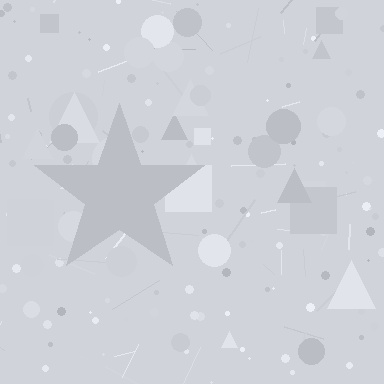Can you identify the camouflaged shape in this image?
The camouflaged shape is a star.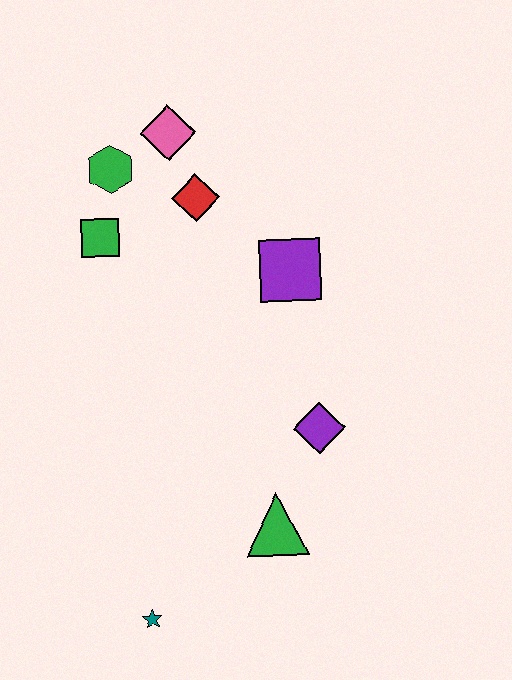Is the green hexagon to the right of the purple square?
No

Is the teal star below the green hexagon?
Yes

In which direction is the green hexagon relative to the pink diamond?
The green hexagon is to the left of the pink diamond.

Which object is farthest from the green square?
The teal star is farthest from the green square.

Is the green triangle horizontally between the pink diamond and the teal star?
No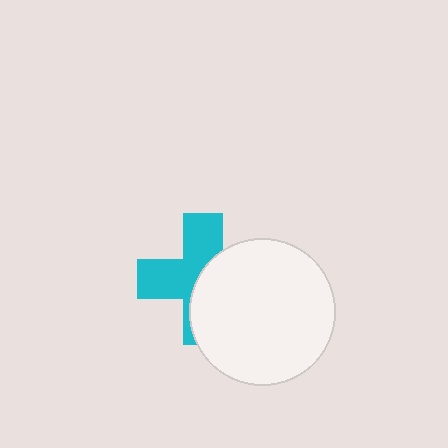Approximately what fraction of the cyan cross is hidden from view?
Roughly 49% of the cyan cross is hidden behind the white circle.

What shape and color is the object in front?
The object in front is a white circle.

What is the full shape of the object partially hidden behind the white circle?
The partially hidden object is a cyan cross.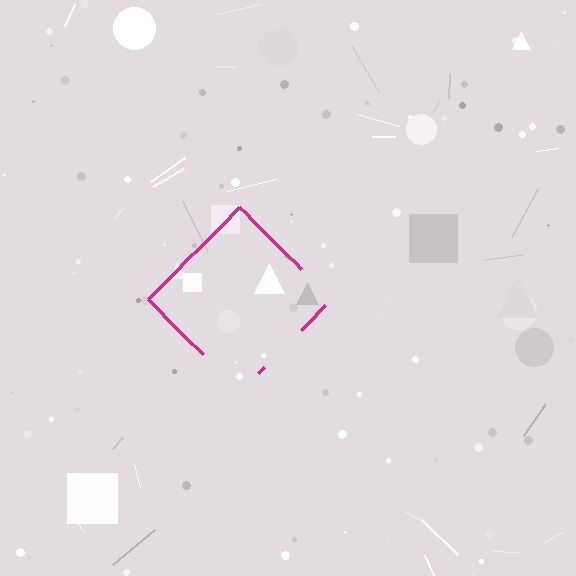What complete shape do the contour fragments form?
The contour fragments form a diamond.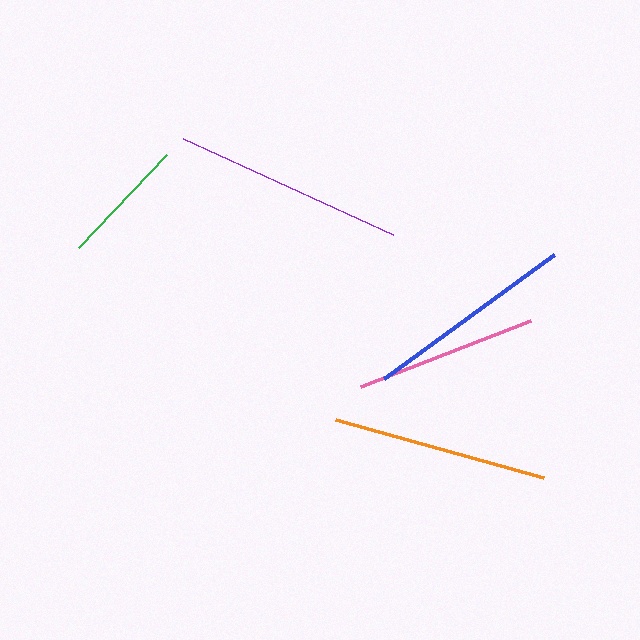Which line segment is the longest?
The purple line is the longest at approximately 231 pixels.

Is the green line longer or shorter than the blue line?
The blue line is longer than the green line.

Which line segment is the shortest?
The green line is the shortest at approximately 128 pixels.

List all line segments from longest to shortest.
From longest to shortest: purple, orange, blue, pink, green.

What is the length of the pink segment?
The pink segment is approximately 182 pixels long.